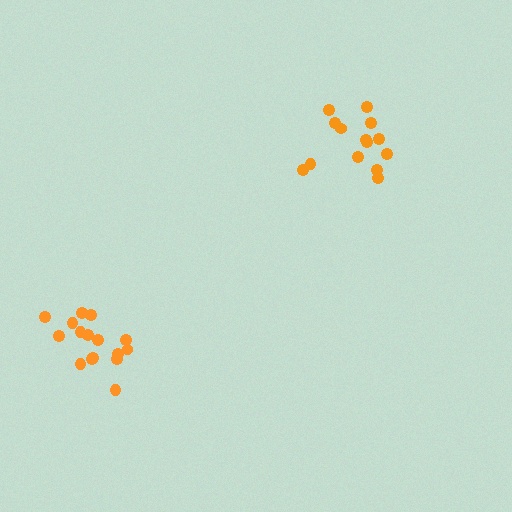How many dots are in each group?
Group 1: 16 dots, Group 2: 14 dots (30 total).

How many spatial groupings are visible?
There are 2 spatial groupings.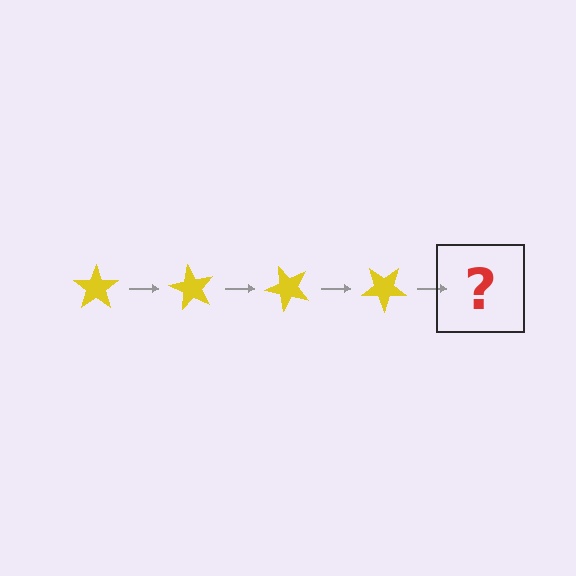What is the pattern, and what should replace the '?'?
The pattern is that the star rotates 60 degrees each step. The '?' should be a yellow star rotated 240 degrees.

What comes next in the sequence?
The next element should be a yellow star rotated 240 degrees.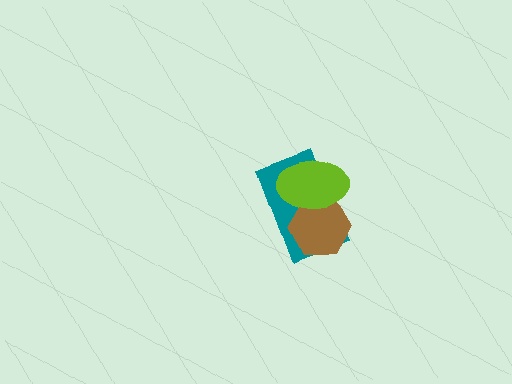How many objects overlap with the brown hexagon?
2 objects overlap with the brown hexagon.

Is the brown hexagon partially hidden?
Yes, it is partially covered by another shape.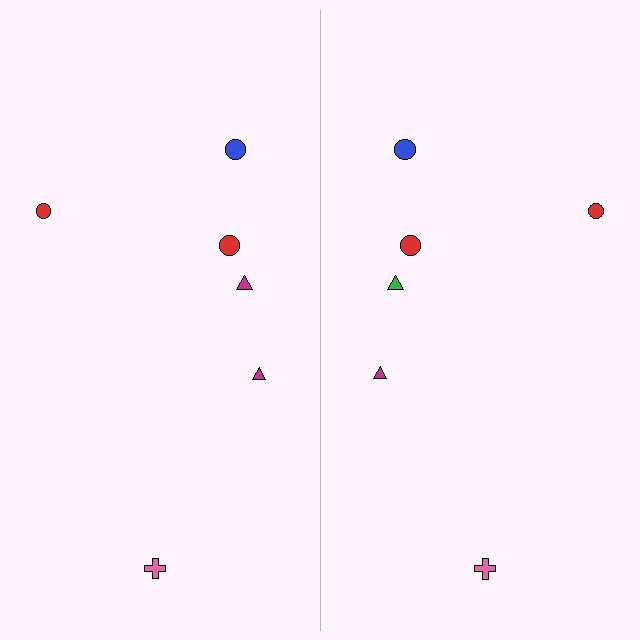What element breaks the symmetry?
The green triangle on the right side breaks the symmetry — its mirror counterpart is magenta.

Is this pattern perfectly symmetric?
No, the pattern is not perfectly symmetric. The green triangle on the right side breaks the symmetry — its mirror counterpart is magenta.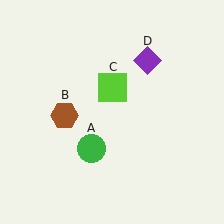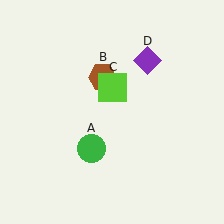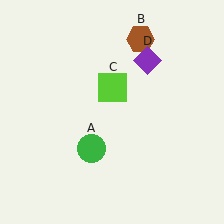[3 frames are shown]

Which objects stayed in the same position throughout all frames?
Green circle (object A) and lime square (object C) and purple diamond (object D) remained stationary.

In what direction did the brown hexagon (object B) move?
The brown hexagon (object B) moved up and to the right.